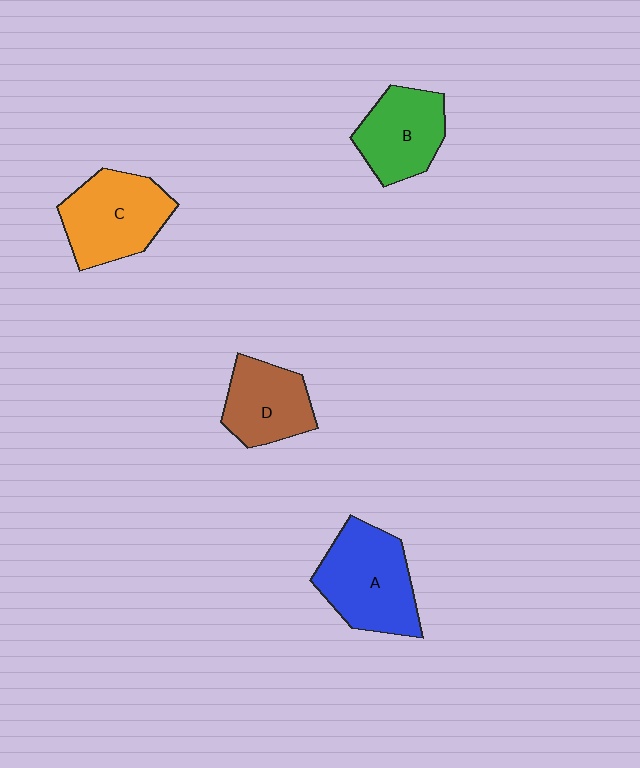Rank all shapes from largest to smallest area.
From largest to smallest: A (blue), C (orange), B (green), D (brown).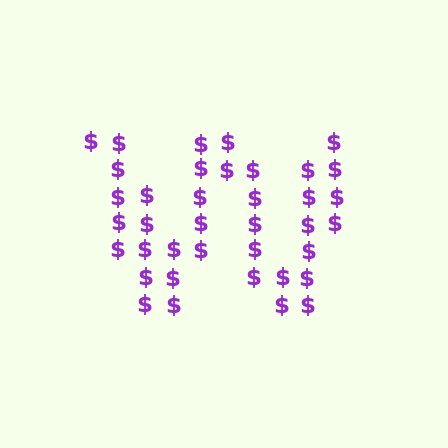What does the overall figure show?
The overall figure shows the letter W.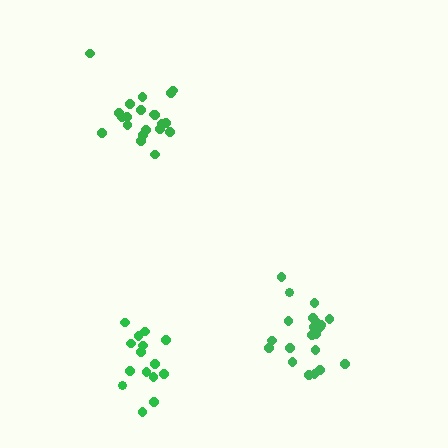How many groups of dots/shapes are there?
There are 3 groups.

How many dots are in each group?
Group 1: 21 dots, Group 2: 21 dots, Group 3: 15 dots (57 total).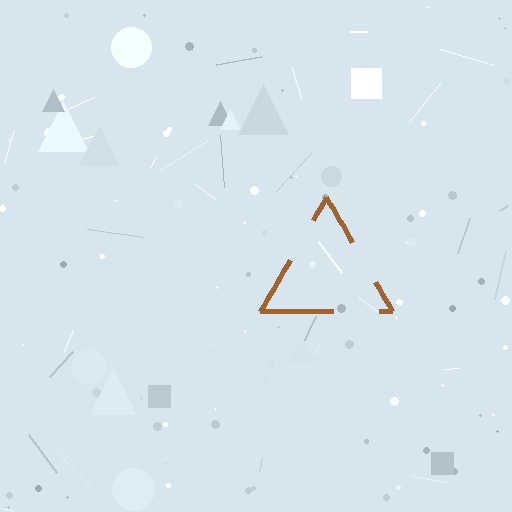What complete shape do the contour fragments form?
The contour fragments form a triangle.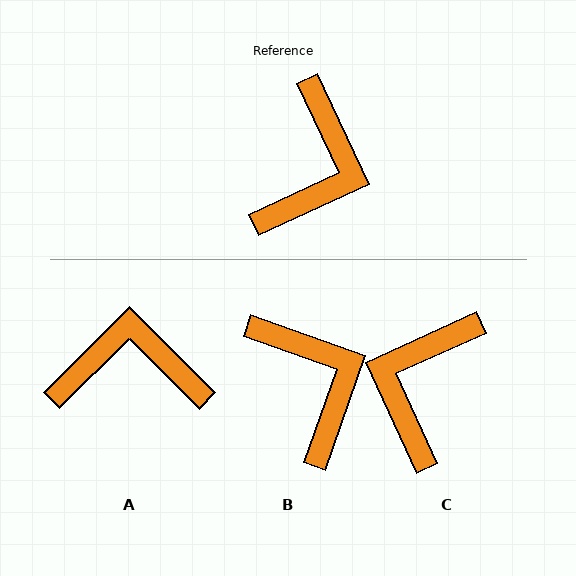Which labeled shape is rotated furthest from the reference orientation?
C, about 179 degrees away.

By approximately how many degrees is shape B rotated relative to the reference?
Approximately 45 degrees counter-clockwise.